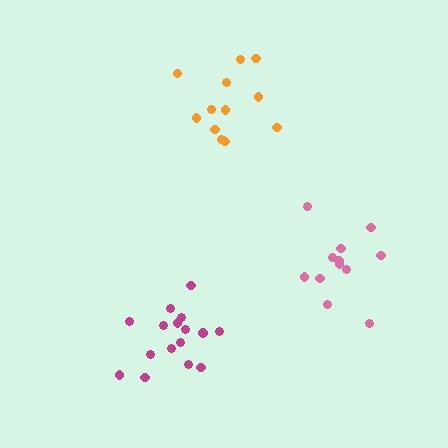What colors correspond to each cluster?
The clusters are colored: orange, pink, magenta.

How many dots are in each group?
Group 1: 12 dots, Group 2: 12 dots, Group 3: 16 dots (40 total).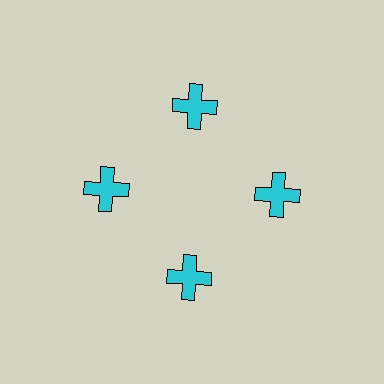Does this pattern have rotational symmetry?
Yes, this pattern has 4-fold rotational symmetry. It looks the same after rotating 90 degrees around the center.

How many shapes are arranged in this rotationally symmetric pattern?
There are 4 shapes, arranged in 4 groups of 1.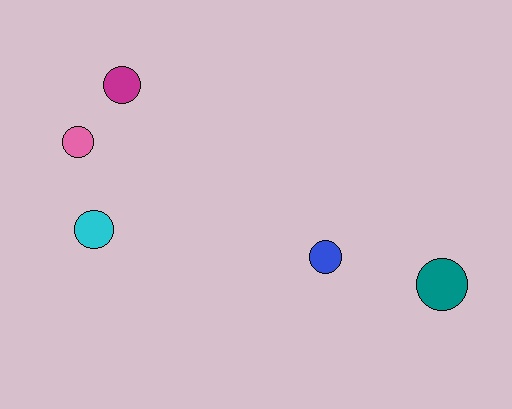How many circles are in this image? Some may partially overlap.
There are 5 circles.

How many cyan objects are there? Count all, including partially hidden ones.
There is 1 cyan object.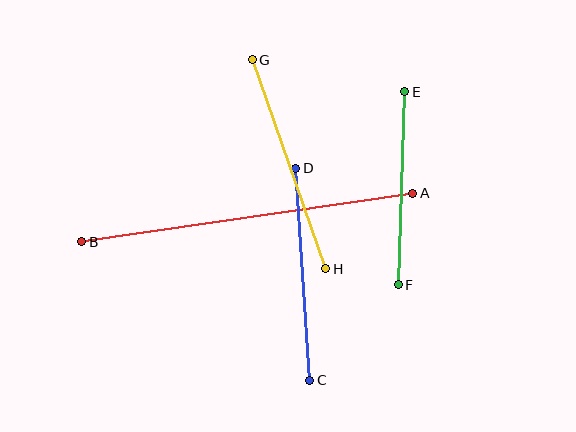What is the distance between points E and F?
The distance is approximately 193 pixels.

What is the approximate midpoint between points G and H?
The midpoint is at approximately (289, 164) pixels.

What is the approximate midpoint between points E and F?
The midpoint is at approximately (401, 188) pixels.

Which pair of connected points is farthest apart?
Points A and B are farthest apart.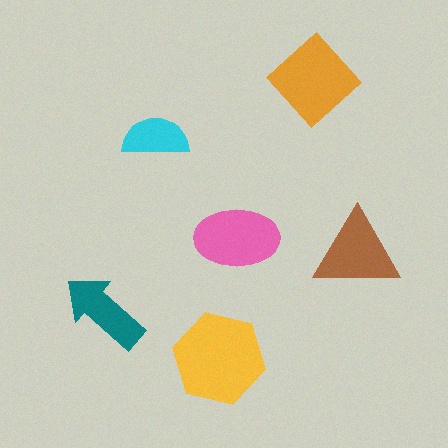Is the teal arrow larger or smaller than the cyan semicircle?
Larger.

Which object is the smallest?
The cyan semicircle.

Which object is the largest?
The yellow hexagon.